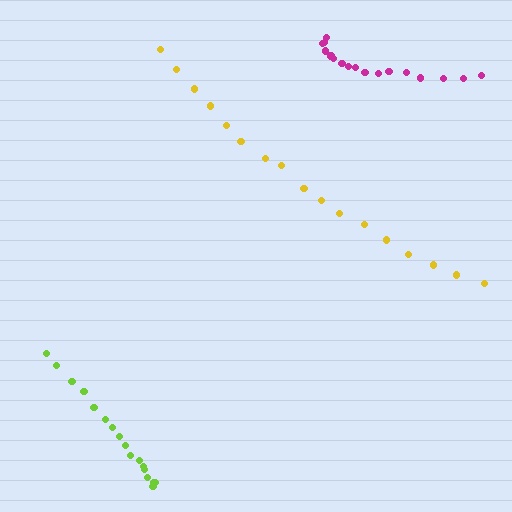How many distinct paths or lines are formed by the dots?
There are 3 distinct paths.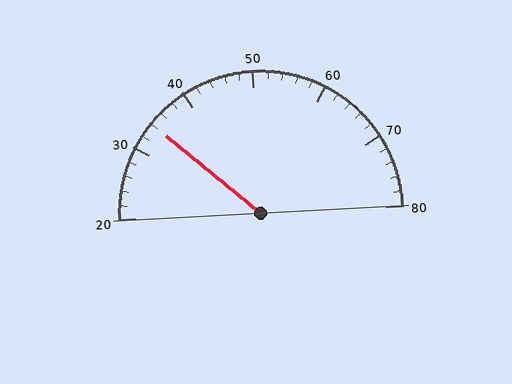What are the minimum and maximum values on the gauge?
The gauge ranges from 20 to 80.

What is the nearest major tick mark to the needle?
The nearest major tick mark is 30.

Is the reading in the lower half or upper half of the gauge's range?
The reading is in the lower half of the range (20 to 80).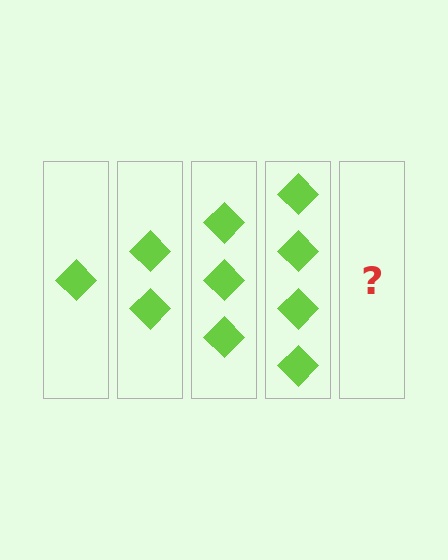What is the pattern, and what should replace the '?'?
The pattern is that each step adds one more diamond. The '?' should be 5 diamonds.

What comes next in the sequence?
The next element should be 5 diamonds.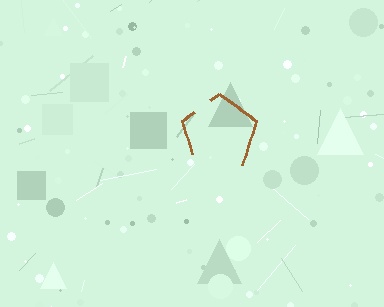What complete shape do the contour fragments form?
The contour fragments form a pentagon.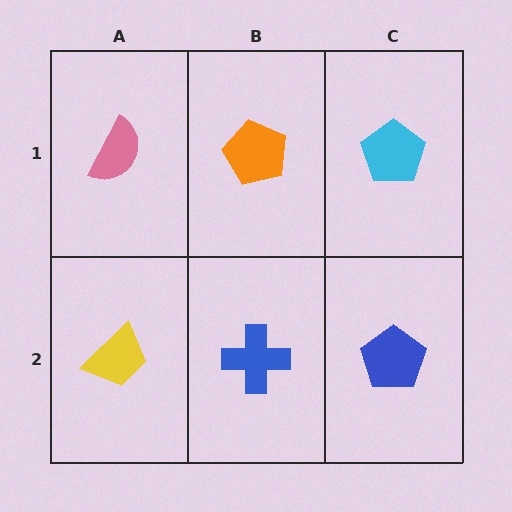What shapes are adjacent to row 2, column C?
A cyan pentagon (row 1, column C), a blue cross (row 2, column B).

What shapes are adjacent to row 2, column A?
A pink semicircle (row 1, column A), a blue cross (row 2, column B).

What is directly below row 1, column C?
A blue pentagon.